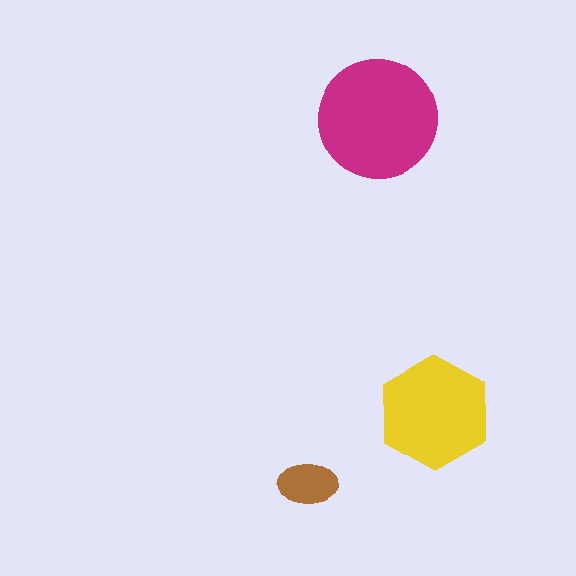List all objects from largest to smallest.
The magenta circle, the yellow hexagon, the brown ellipse.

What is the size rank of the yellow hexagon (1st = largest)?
2nd.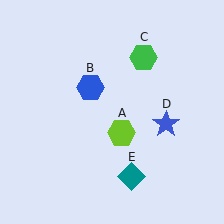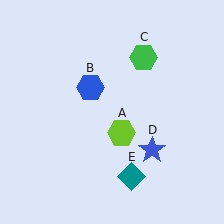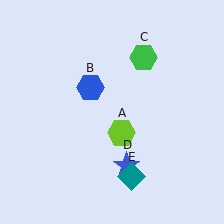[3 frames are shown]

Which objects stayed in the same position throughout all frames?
Lime hexagon (object A) and blue hexagon (object B) and green hexagon (object C) and teal diamond (object E) remained stationary.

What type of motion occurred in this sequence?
The blue star (object D) rotated clockwise around the center of the scene.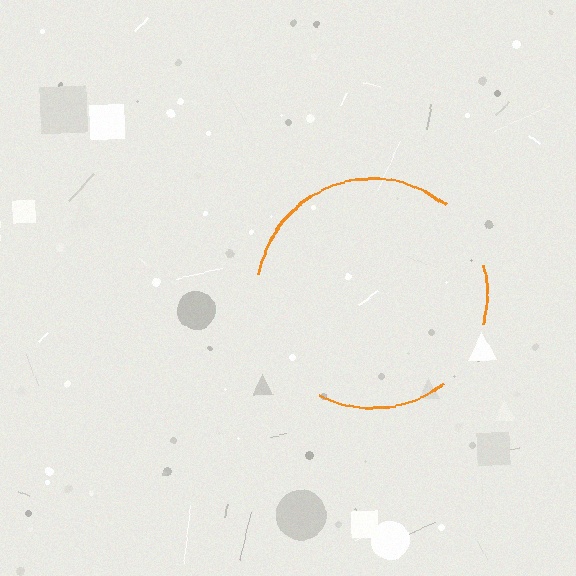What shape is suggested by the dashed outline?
The dashed outline suggests a circle.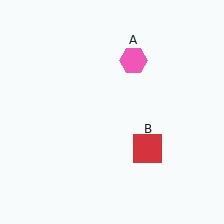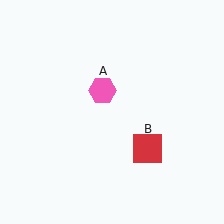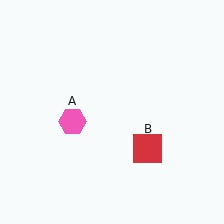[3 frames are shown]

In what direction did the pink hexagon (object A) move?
The pink hexagon (object A) moved down and to the left.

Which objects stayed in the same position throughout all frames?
Red square (object B) remained stationary.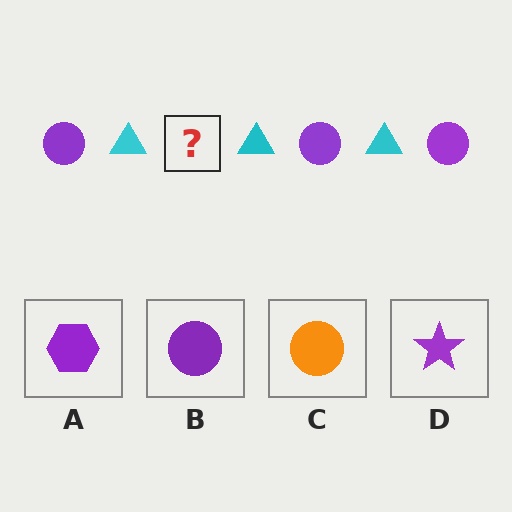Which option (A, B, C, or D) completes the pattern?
B.